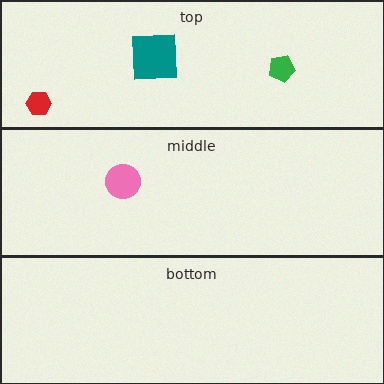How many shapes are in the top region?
3.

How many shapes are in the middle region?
1.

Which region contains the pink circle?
The middle region.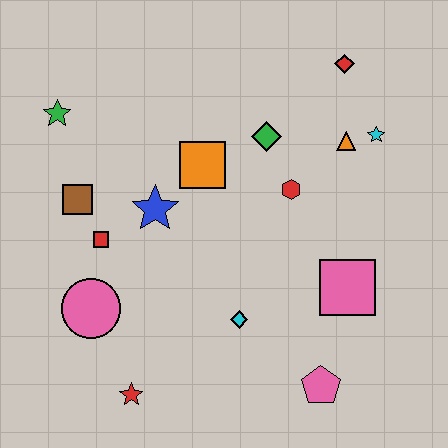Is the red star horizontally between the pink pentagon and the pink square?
No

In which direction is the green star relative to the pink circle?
The green star is above the pink circle.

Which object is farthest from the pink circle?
The red diamond is farthest from the pink circle.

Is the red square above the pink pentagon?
Yes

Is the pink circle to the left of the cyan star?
Yes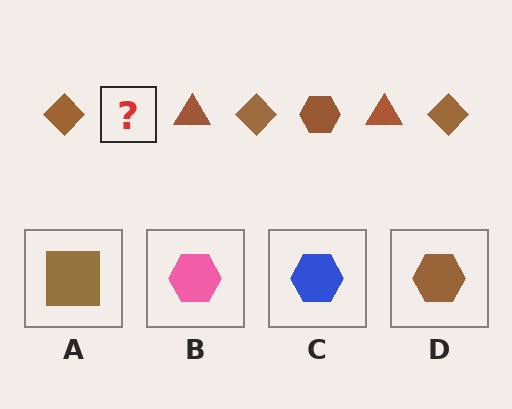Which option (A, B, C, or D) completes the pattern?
D.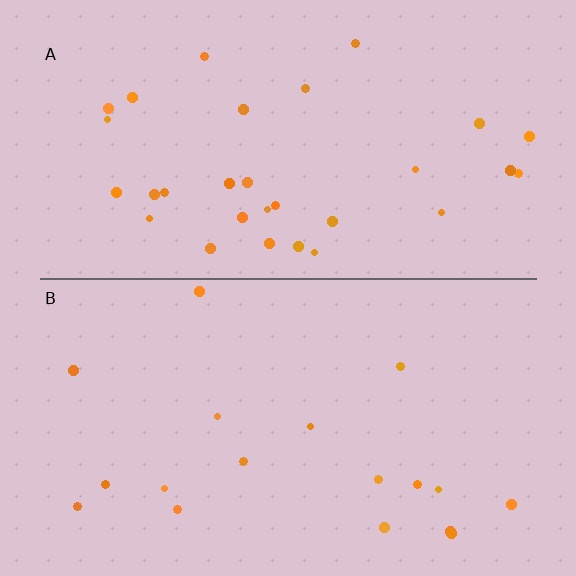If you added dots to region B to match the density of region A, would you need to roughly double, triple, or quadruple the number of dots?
Approximately double.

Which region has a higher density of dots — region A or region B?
A (the top).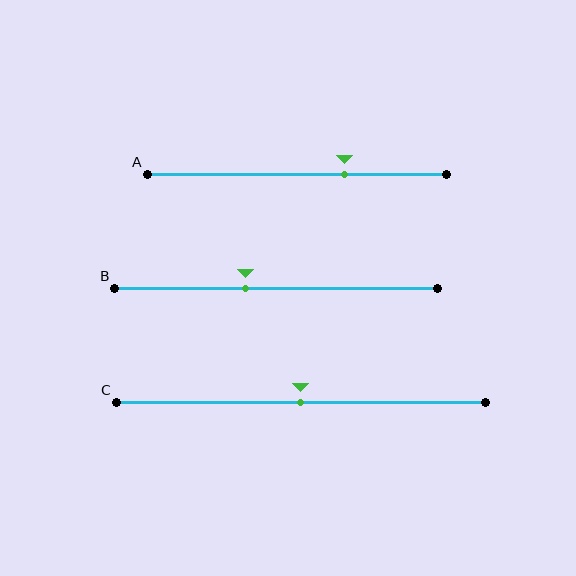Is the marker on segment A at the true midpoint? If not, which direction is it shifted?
No, the marker on segment A is shifted to the right by about 16% of the segment length.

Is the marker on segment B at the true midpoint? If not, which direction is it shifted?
No, the marker on segment B is shifted to the left by about 9% of the segment length.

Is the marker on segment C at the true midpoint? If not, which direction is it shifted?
Yes, the marker on segment C is at the true midpoint.